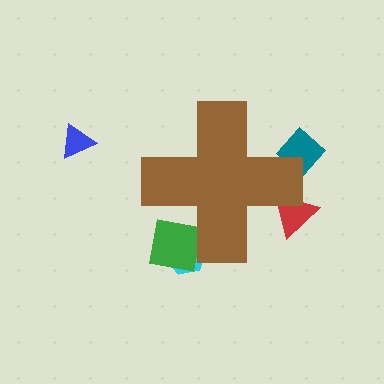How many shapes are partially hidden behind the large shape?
4 shapes are partially hidden.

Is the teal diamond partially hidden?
Yes, the teal diamond is partially hidden behind the brown cross.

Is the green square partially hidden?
Yes, the green square is partially hidden behind the brown cross.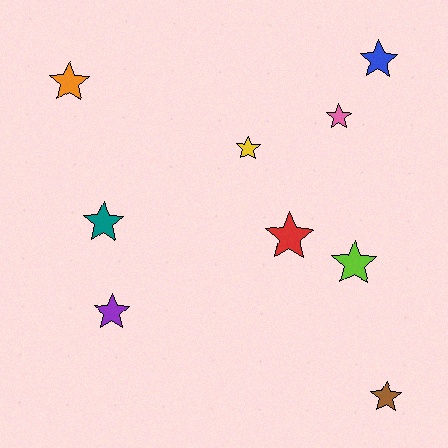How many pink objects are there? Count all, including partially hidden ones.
There is 1 pink object.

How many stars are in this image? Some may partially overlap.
There are 9 stars.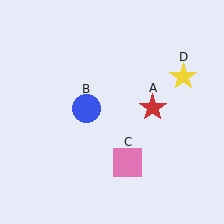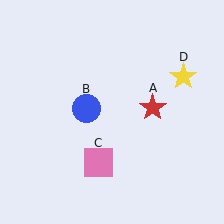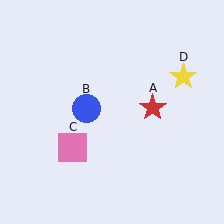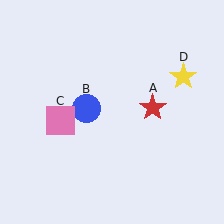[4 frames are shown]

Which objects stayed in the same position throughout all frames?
Red star (object A) and blue circle (object B) and yellow star (object D) remained stationary.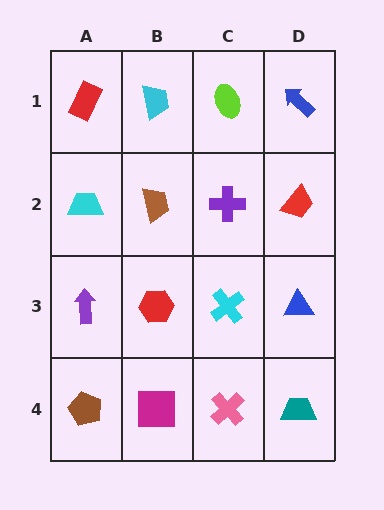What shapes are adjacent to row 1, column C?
A purple cross (row 2, column C), a cyan trapezoid (row 1, column B), a blue arrow (row 1, column D).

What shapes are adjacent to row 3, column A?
A cyan trapezoid (row 2, column A), a brown pentagon (row 4, column A), a red hexagon (row 3, column B).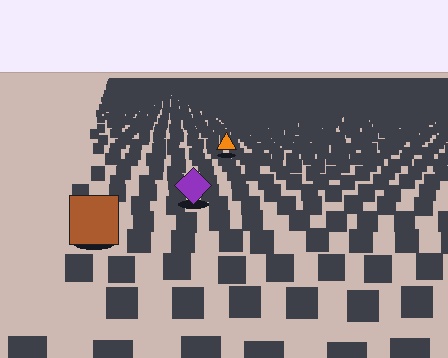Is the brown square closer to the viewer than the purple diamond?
Yes. The brown square is closer — you can tell from the texture gradient: the ground texture is coarser near it.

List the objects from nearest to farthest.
From nearest to farthest: the brown square, the purple diamond, the orange triangle.